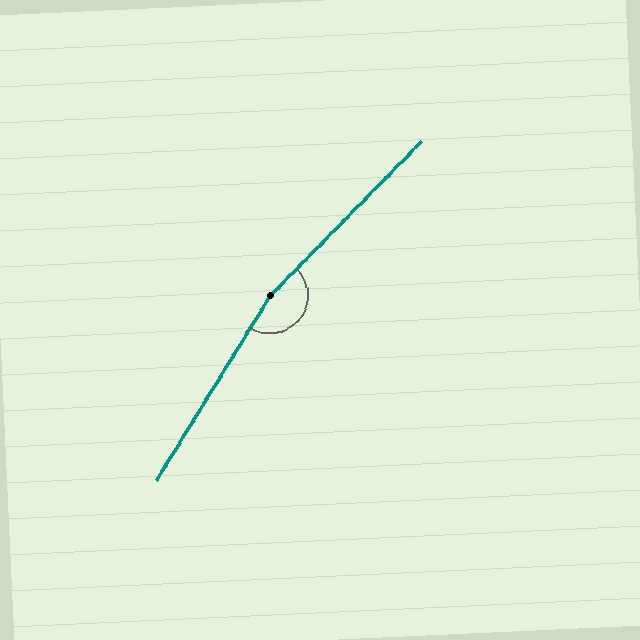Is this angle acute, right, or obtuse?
It is obtuse.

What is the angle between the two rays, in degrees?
Approximately 167 degrees.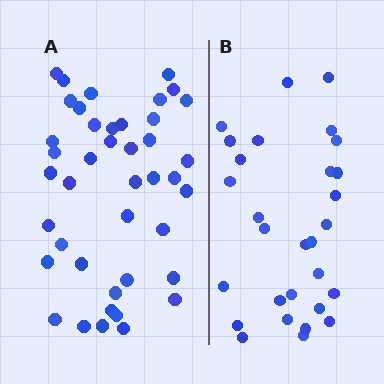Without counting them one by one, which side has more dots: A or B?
Region A (the left region) has more dots.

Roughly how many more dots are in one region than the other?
Region A has approximately 15 more dots than region B.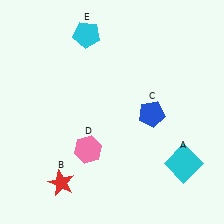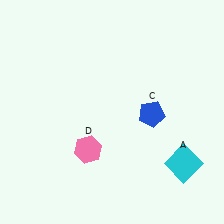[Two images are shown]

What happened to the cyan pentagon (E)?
The cyan pentagon (E) was removed in Image 2. It was in the top-left area of Image 1.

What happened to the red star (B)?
The red star (B) was removed in Image 2. It was in the bottom-left area of Image 1.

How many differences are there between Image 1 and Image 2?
There are 2 differences between the two images.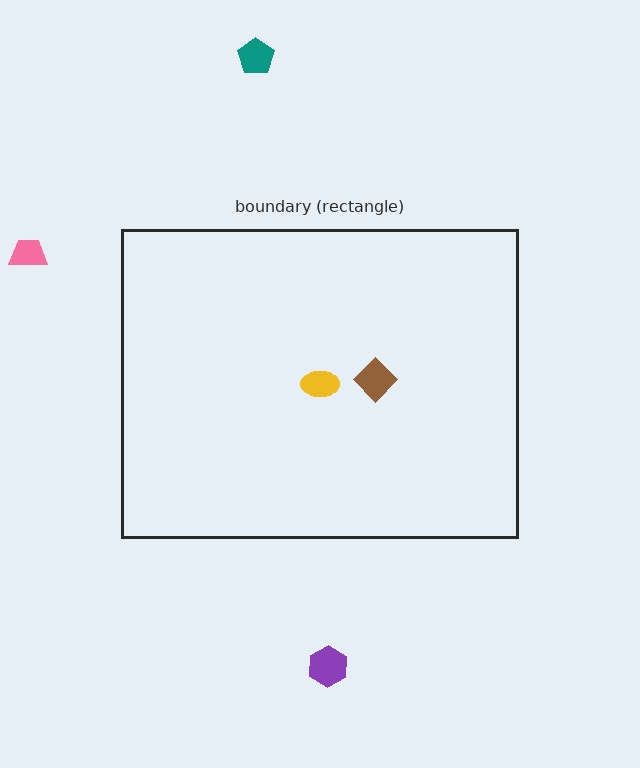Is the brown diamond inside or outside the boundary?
Inside.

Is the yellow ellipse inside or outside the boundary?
Inside.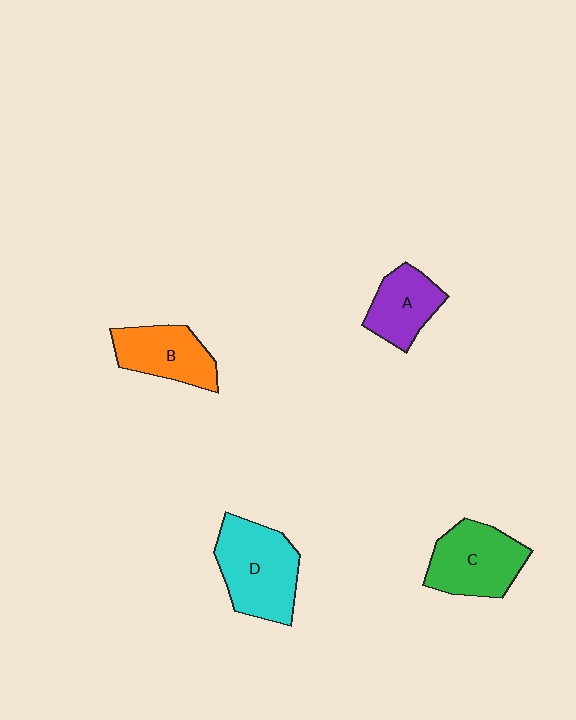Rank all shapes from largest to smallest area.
From largest to smallest: D (cyan), C (green), B (orange), A (purple).